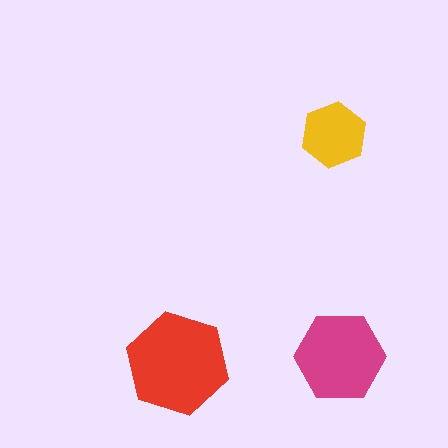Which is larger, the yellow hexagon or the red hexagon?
The red one.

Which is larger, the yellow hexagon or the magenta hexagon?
The magenta one.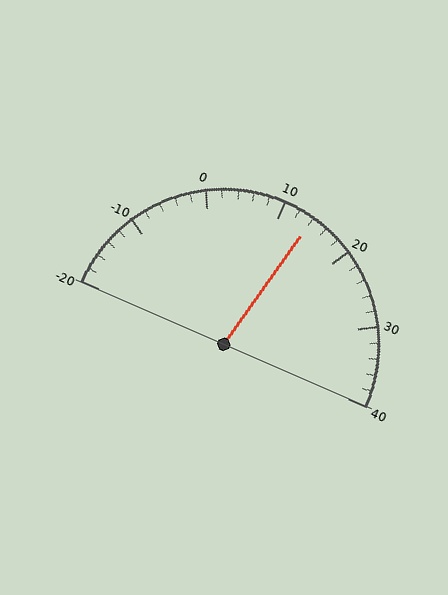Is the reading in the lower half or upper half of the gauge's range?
The reading is in the upper half of the range (-20 to 40).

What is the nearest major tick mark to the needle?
The nearest major tick mark is 10.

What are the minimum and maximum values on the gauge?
The gauge ranges from -20 to 40.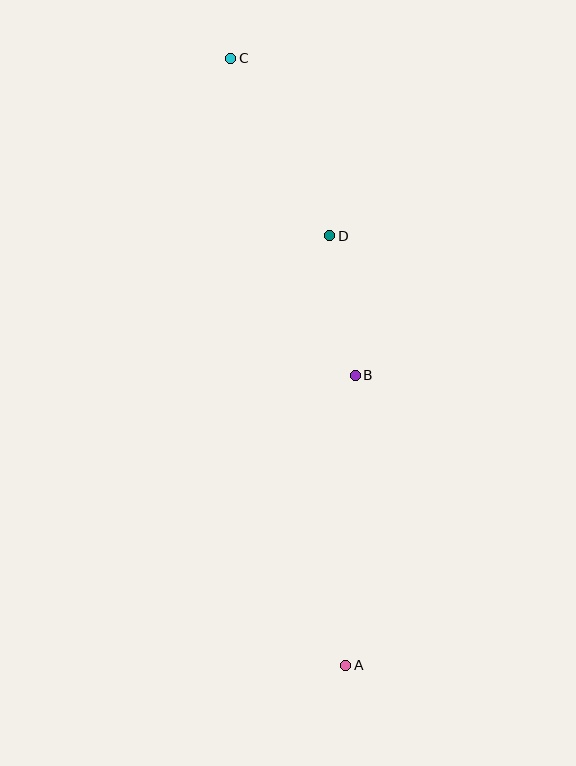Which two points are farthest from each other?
Points A and C are farthest from each other.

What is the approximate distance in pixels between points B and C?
The distance between B and C is approximately 340 pixels.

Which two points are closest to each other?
Points B and D are closest to each other.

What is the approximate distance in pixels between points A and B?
The distance between A and B is approximately 290 pixels.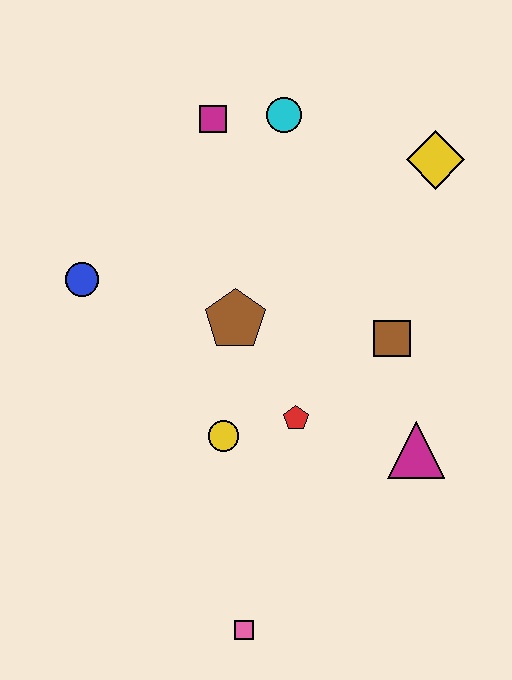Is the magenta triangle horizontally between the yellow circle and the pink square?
No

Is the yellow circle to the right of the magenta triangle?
No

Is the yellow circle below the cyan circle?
Yes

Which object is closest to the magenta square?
The cyan circle is closest to the magenta square.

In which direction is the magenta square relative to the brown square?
The magenta square is above the brown square.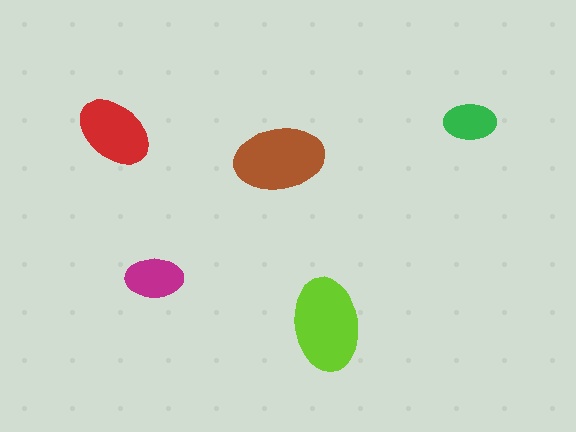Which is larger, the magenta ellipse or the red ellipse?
The red one.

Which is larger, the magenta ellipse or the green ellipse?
The magenta one.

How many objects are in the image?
There are 5 objects in the image.